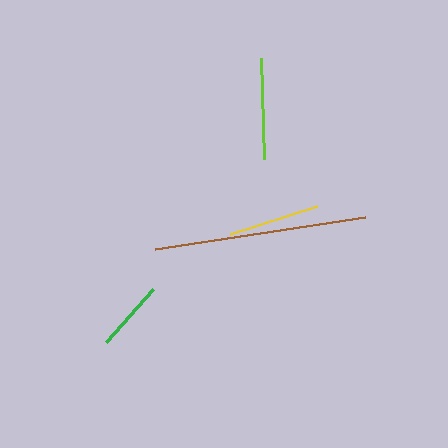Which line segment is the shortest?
The green line is the shortest at approximately 71 pixels.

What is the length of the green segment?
The green segment is approximately 71 pixels long.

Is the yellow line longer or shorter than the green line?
The yellow line is longer than the green line.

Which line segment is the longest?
The brown line is the longest at approximately 212 pixels.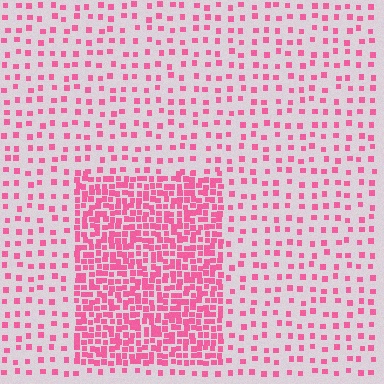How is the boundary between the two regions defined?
The boundary is defined by a change in element density (approximately 3.0x ratio). All elements are the same color, size, and shape.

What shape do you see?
I see a rectangle.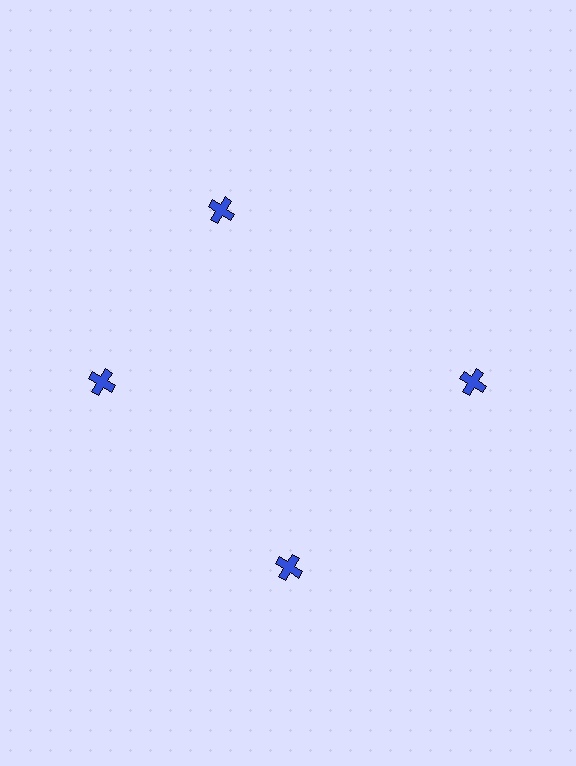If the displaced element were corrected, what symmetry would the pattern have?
It would have 4-fold rotational symmetry — the pattern would map onto itself every 90 degrees.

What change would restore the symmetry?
The symmetry would be restored by rotating it back into even spacing with its neighbors so that all 4 crosses sit at equal angles and equal distance from the center.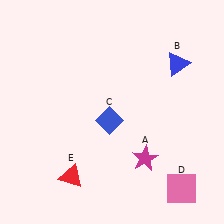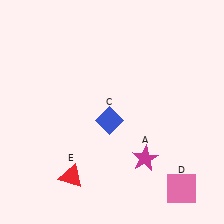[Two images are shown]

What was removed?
The blue triangle (B) was removed in Image 2.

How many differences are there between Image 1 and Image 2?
There is 1 difference between the two images.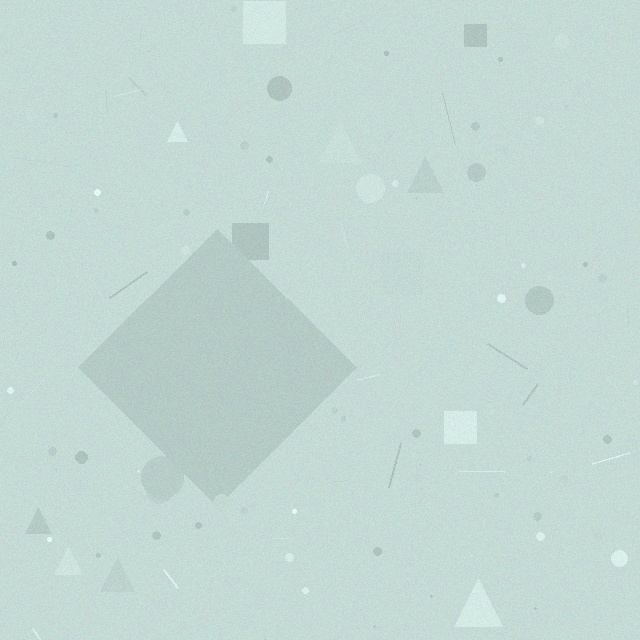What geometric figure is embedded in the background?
A diamond is embedded in the background.